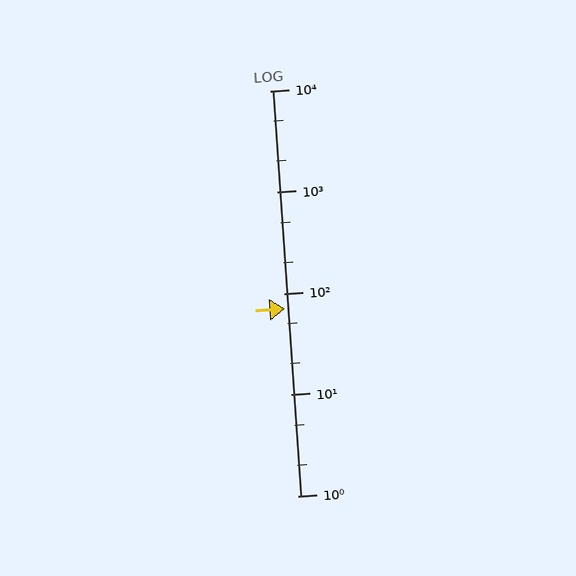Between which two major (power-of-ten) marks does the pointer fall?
The pointer is between 10 and 100.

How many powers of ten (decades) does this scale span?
The scale spans 4 decades, from 1 to 10000.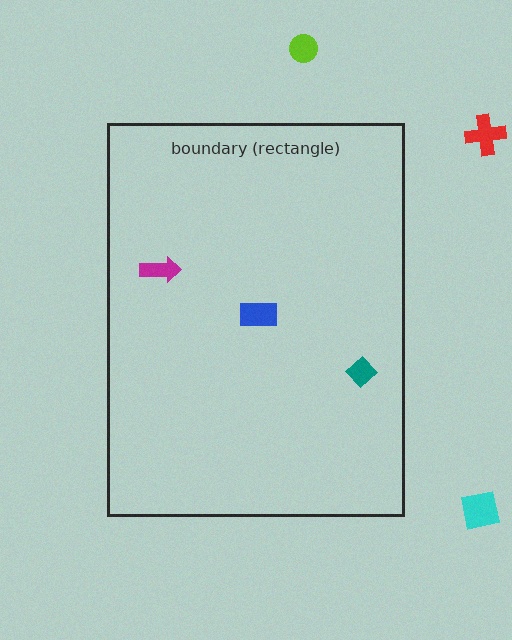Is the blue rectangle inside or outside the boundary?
Inside.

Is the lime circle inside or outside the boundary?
Outside.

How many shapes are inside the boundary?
3 inside, 3 outside.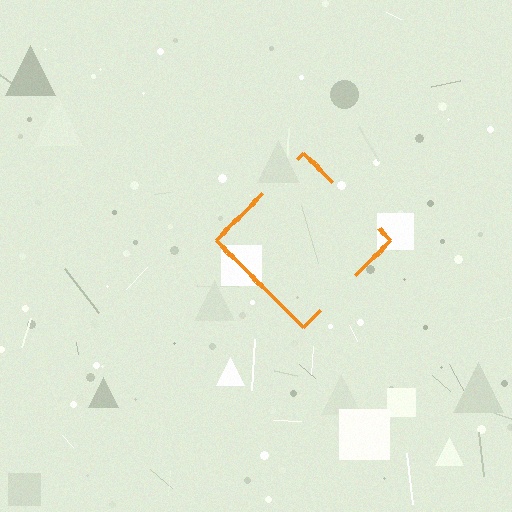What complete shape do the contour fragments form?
The contour fragments form a diamond.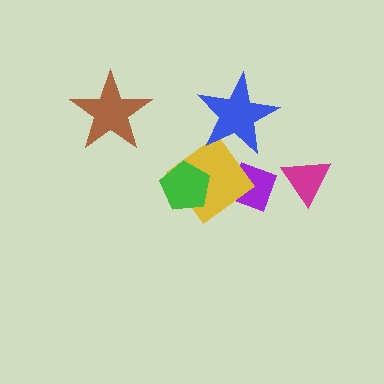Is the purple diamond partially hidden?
Yes, it is partially covered by another shape.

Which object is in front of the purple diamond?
The yellow diamond is in front of the purple diamond.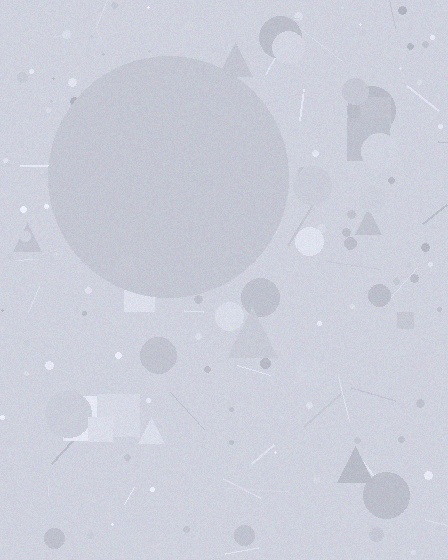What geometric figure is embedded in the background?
A circle is embedded in the background.